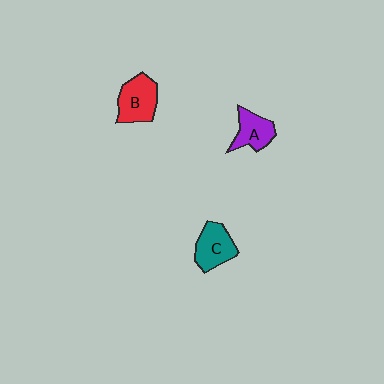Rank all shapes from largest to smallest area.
From largest to smallest: B (red), C (teal), A (purple).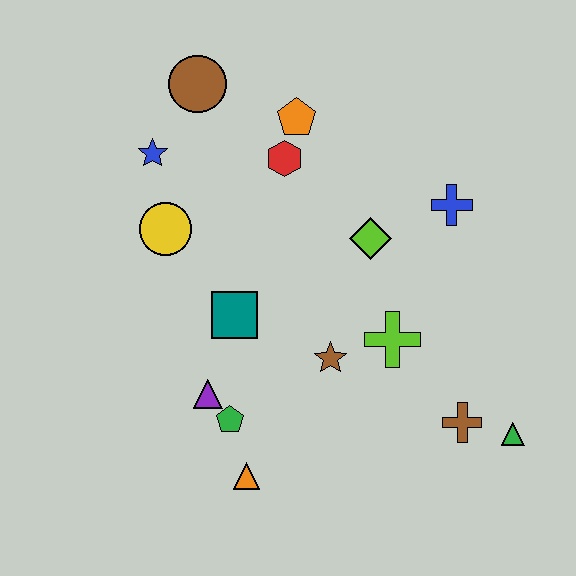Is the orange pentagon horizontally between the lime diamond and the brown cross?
No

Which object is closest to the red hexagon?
The orange pentagon is closest to the red hexagon.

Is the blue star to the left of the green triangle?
Yes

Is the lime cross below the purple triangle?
No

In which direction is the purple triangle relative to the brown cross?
The purple triangle is to the left of the brown cross.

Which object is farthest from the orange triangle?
The brown circle is farthest from the orange triangle.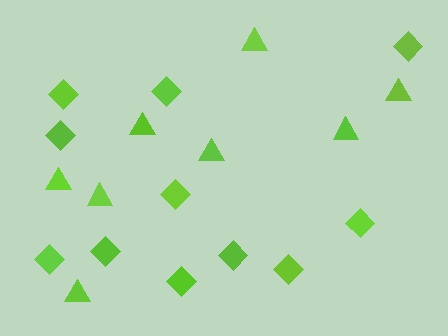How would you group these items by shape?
There are 2 groups: one group of diamonds (11) and one group of triangles (8).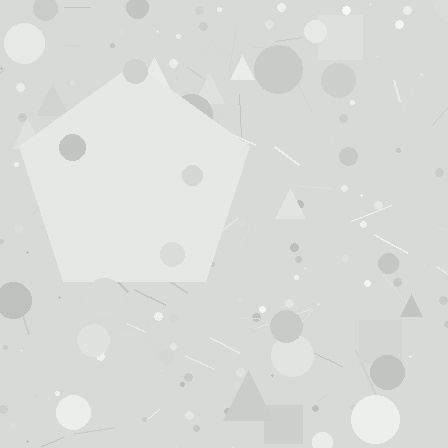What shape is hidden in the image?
A pentagon is hidden in the image.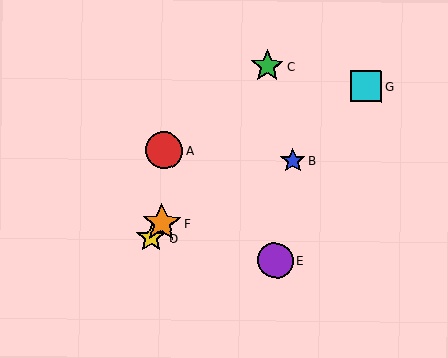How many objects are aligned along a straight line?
3 objects (C, D, F) are aligned along a straight line.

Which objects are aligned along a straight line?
Objects C, D, F are aligned along a straight line.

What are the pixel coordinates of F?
Object F is at (162, 223).